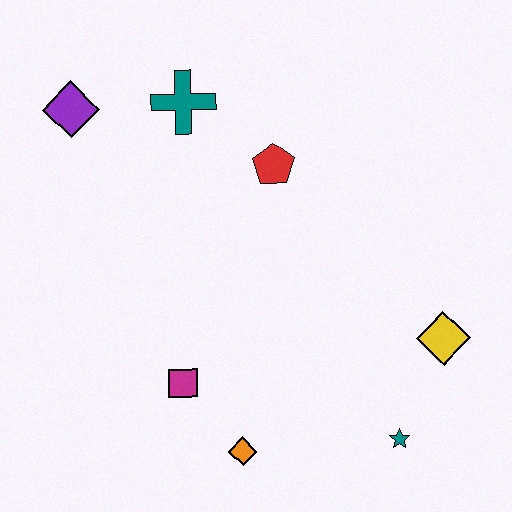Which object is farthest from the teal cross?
The teal star is farthest from the teal cross.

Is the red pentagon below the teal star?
No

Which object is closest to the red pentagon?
The teal cross is closest to the red pentagon.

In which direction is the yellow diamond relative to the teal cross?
The yellow diamond is to the right of the teal cross.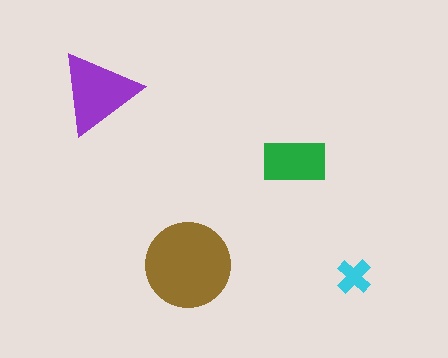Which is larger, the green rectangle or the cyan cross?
The green rectangle.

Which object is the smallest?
The cyan cross.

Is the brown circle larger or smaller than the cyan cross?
Larger.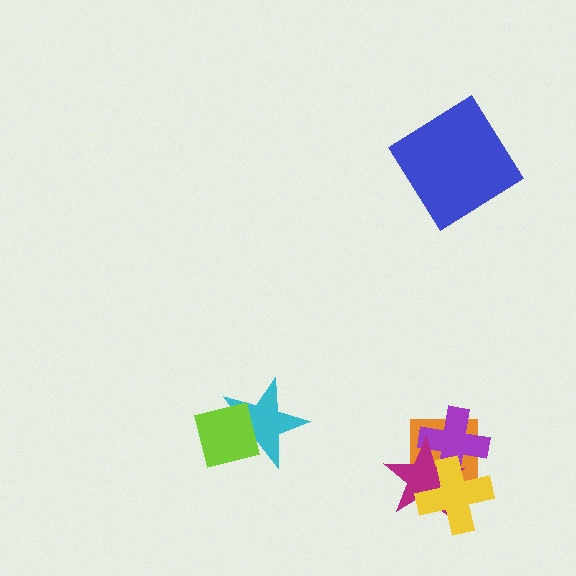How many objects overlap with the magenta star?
3 objects overlap with the magenta star.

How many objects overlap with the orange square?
3 objects overlap with the orange square.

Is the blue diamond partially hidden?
No, no other shape covers it.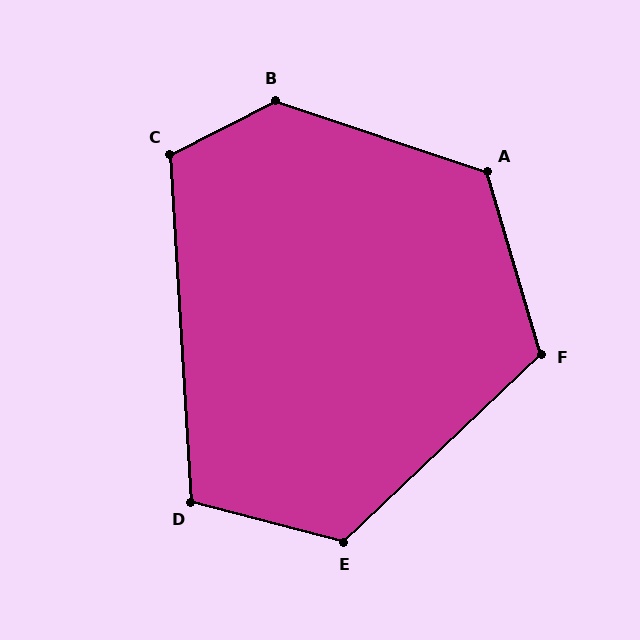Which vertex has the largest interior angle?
B, at approximately 135 degrees.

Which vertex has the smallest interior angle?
D, at approximately 108 degrees.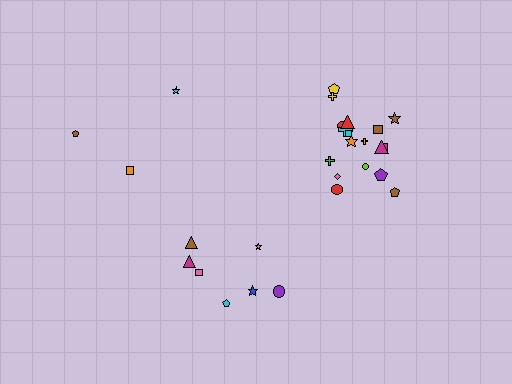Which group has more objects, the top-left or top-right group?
The top-right group.